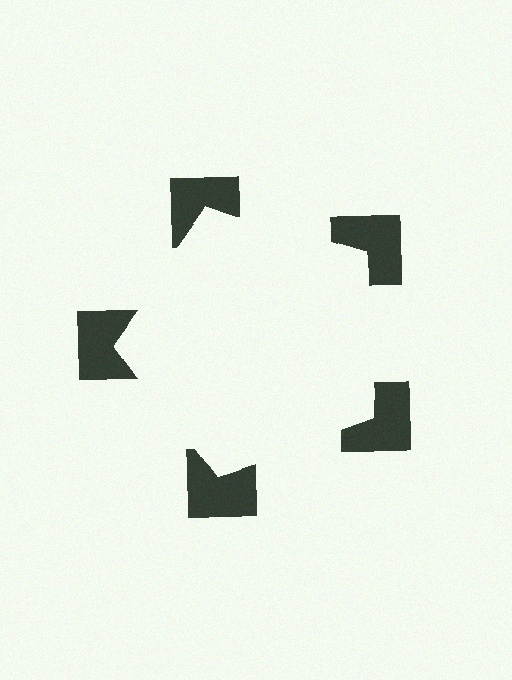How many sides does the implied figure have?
5 sides.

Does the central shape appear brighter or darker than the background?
It typically appears slightly brighter than the background, even though no actual brightness change is drawn.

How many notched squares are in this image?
There are 5 — one at each vertex of the illusory pentagon.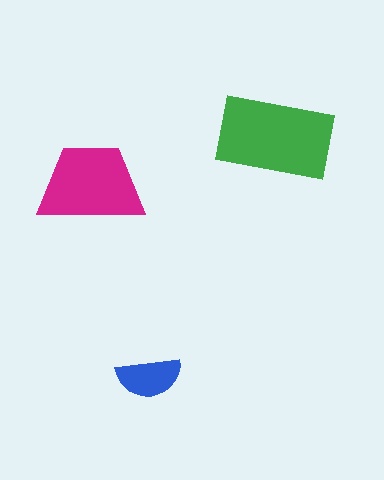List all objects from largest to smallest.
The green rectangle, the magenta trapezoid, the blue semicircle.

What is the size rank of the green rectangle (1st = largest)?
1st.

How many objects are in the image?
There are 3 objects in the image.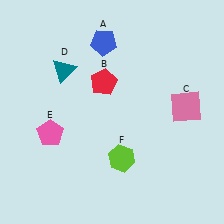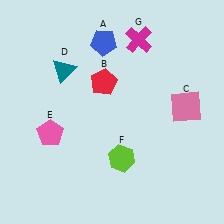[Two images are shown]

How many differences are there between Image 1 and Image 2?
There is 1 difference between the two images.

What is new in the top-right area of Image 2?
A magenta cross (G) was added in the top-right area of Image 2.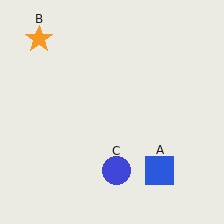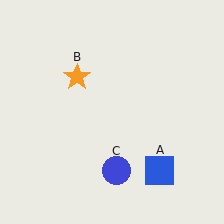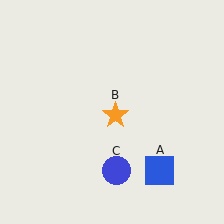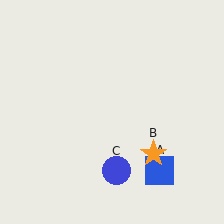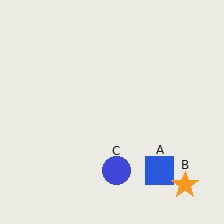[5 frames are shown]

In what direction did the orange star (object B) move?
The orange star (object B) moved down and to the right.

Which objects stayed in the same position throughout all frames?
Blue square (object A) and blue circle (object C) remained stationary.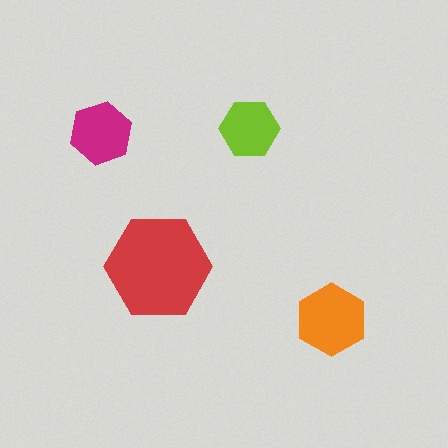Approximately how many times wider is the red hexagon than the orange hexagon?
About 1.5 times wider.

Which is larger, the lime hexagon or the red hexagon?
The red one.